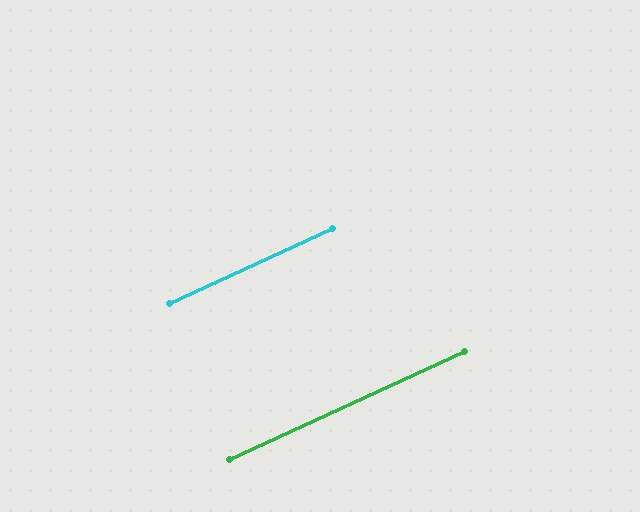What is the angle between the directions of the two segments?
Approximately 0 degrees.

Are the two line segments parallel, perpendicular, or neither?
Parallel — their directions differ by only 0.0°.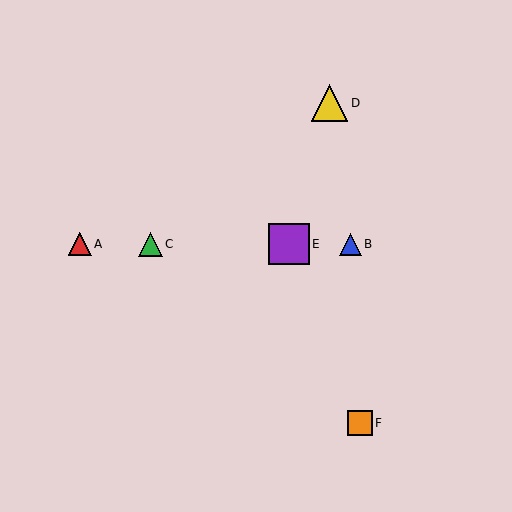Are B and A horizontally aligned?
Yes, both are at y≈244.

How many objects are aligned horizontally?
4 objects (A, B, C, E) are aligned horizontally.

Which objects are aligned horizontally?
Objects A, B, C, E are aligned horizontally.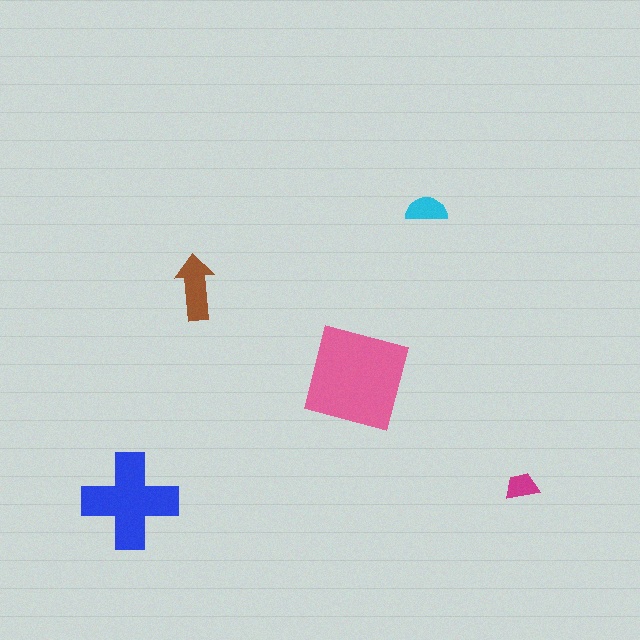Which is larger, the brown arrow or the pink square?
The pink square.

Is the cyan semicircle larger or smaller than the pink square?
Smaller.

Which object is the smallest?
The magenta trapezoid.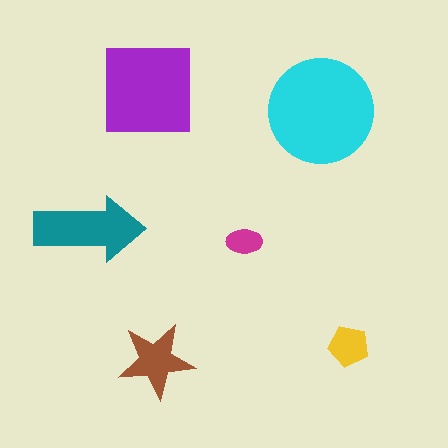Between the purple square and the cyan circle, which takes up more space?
The cyan circle.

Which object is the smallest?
The magenta ellipse.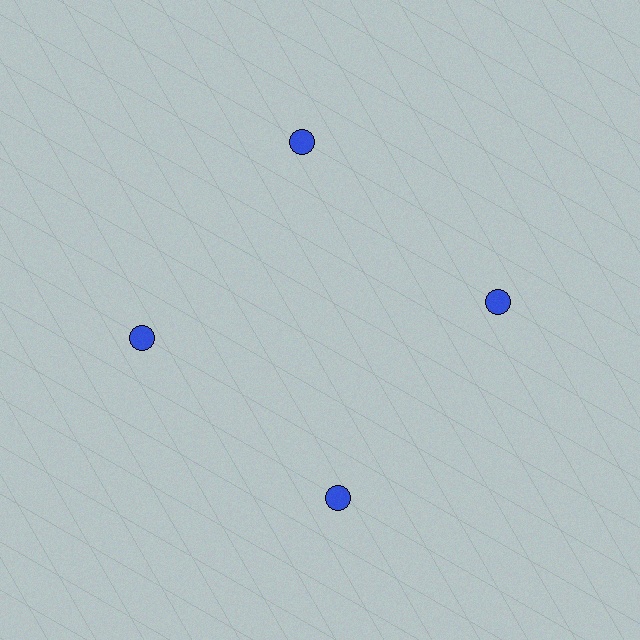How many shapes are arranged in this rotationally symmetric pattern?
There are 4 shapes, arranged in 4 groups of 1.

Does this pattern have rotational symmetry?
Yes, this pattern has 4-fold rotational symmetry. It looks the same after rotating 90 degrees around the center.